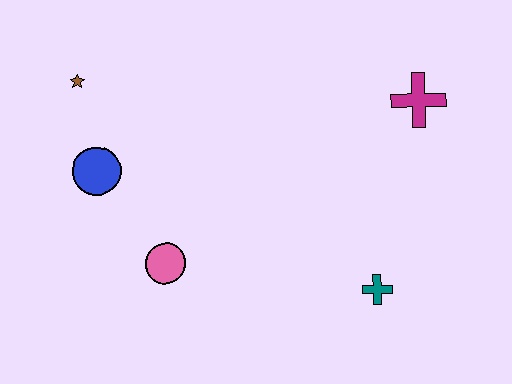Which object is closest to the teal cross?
The magenta cross is closest to the teal cross.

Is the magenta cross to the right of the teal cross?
Yes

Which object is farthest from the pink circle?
The magenta cross is farthest from the pink circle.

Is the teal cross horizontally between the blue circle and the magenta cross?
Yes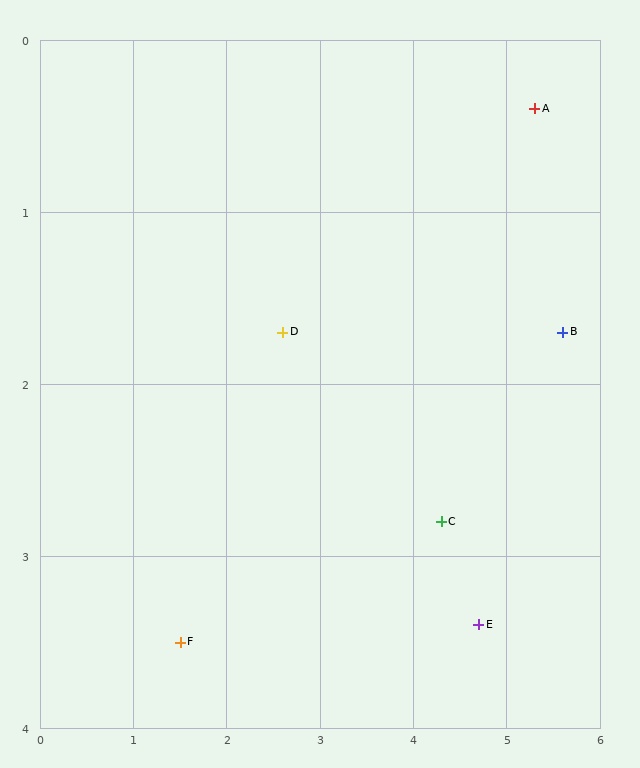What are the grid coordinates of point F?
Point F is at approximately (1.5, 3.5).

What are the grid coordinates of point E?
Point E is at approximately (4.7, 3.4).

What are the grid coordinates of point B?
Point B is at approximately (5.6, 1.7).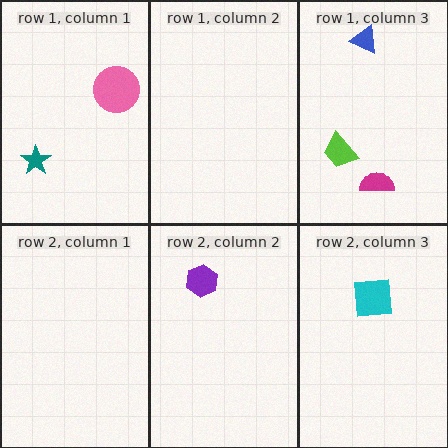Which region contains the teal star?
The row 1, column 1 region.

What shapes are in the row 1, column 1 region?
The pink circle, the teal star.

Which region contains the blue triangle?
The row 1, column 3 region.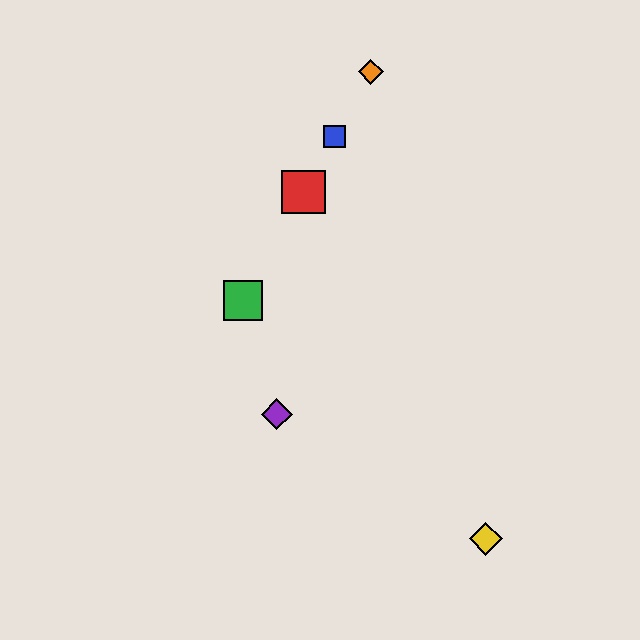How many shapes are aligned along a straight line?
4 shapes (the red square, the blue square, the green square, the orange diamond) are aligned along a straight line.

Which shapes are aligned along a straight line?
The red square, the blue square, the green square, the orange diamond are aligned along a straight line.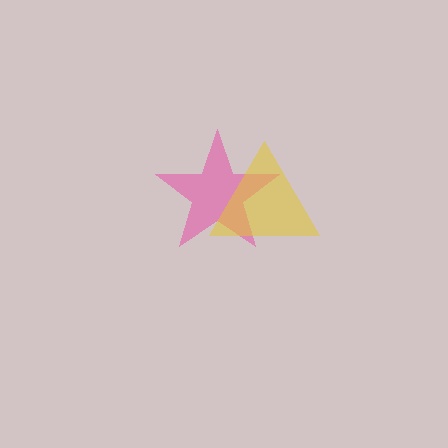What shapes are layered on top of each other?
The layered shapes are: a pink star, a yellow triangle.